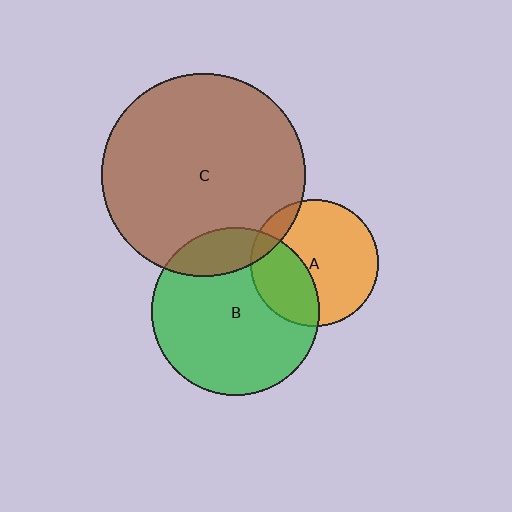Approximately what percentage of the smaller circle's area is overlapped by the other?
Approximately 15%.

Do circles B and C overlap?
Yes.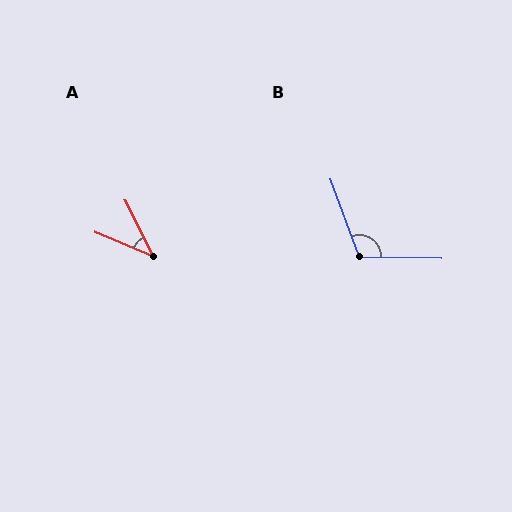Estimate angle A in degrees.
Approximately 41 degrees.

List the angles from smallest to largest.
A (41°), B (111°).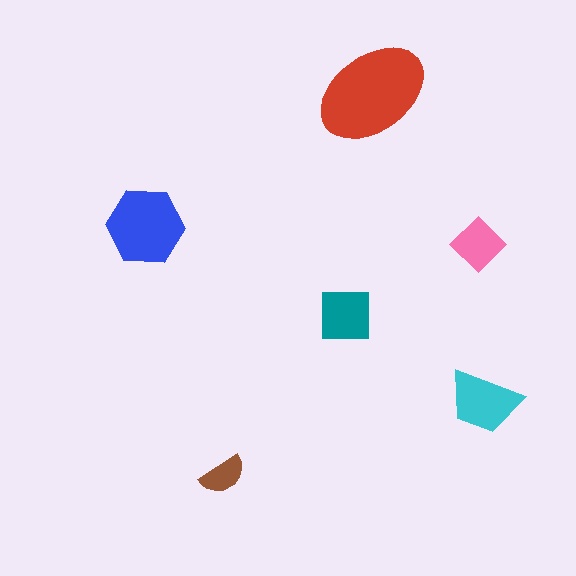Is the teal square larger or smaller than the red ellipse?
Smaller.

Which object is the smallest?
The brown semicircle.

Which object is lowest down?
The brown semicircle is bottommost.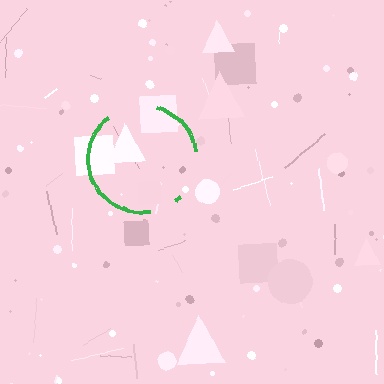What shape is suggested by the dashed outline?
The dashed outline suggests a circle.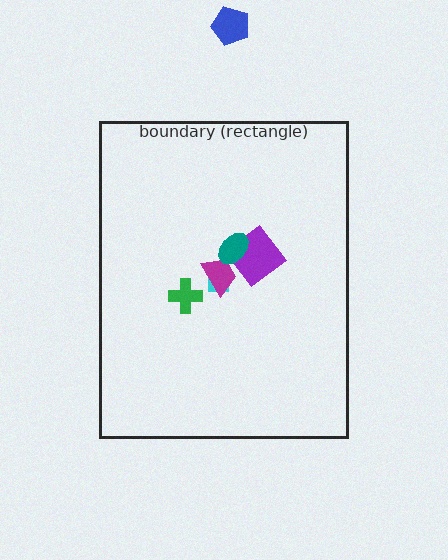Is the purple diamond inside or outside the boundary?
Inside.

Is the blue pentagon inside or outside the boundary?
Outside.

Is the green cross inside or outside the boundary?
Inside.